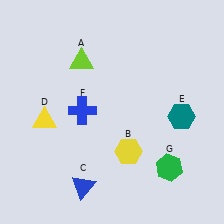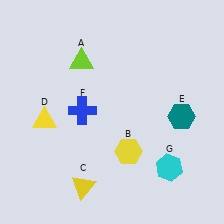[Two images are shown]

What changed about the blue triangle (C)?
In Image 1, C is blue. In Image 2, it changed to yellow.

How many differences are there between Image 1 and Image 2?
There are 2 differences between the two images.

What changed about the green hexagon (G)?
In Image 1, G is green. In Image 2, it changed to cyan.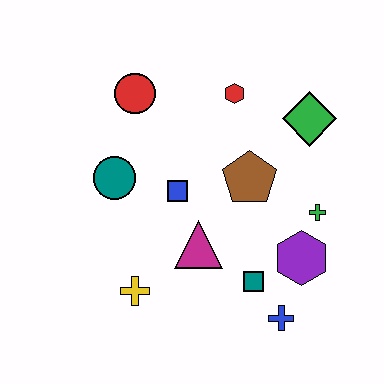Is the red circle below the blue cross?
No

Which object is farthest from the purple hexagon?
The red circle is farthest from the purple hexagon.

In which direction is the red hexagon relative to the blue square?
The red hexagon is above the blue square.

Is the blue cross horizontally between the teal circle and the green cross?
Yes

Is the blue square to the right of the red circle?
Yes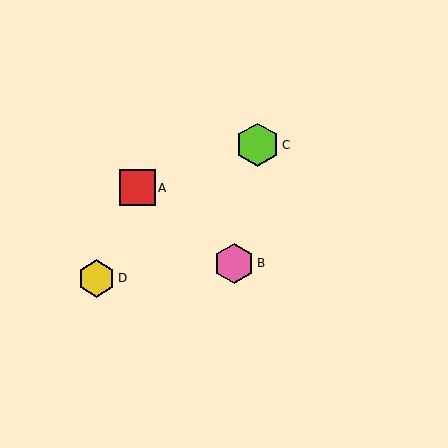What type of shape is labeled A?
Shape A is a red square.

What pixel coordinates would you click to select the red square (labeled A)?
Click at (137, 188) to select the red square A.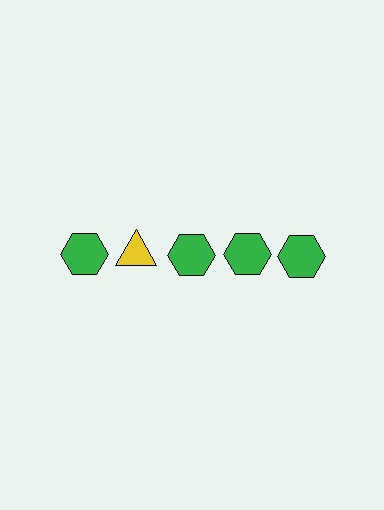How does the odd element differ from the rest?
It differs in both color (yellow instead of green) and shape (triangle instead of hexagon).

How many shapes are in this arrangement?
There are 5 shapes arranged in a grid pattern.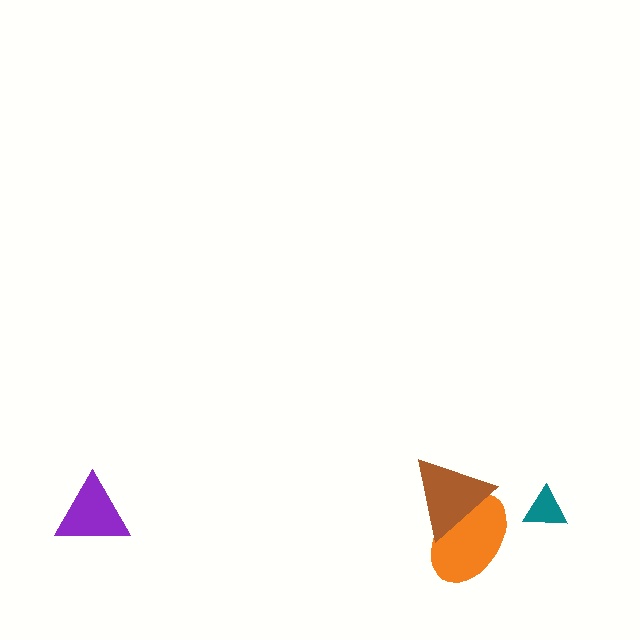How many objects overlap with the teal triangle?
0 objects overlap with the teal triangle.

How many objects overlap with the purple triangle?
0 objects overlap with the purple triangle.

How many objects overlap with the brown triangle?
1 object overlaps with the brown triangle.